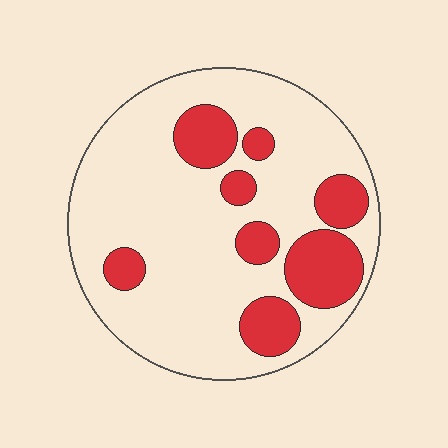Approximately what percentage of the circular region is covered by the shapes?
Approximately 25%.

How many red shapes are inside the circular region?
8.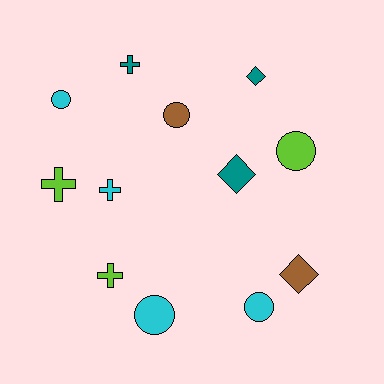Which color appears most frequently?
Cyan, with 4 objects.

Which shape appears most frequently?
Circle, with 5 objects.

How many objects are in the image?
There are 12 objects.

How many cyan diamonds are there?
There are no cyan diamonds.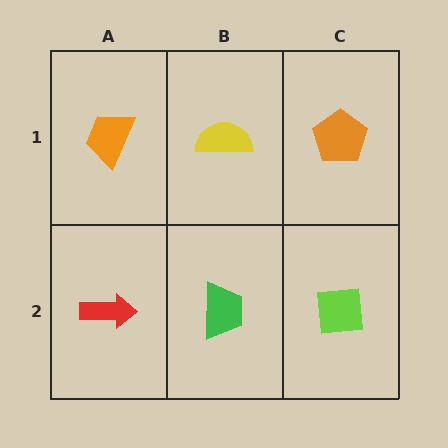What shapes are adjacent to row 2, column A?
An orange trapezoid (row 1, column A), a green trapezoid (row 2, column B).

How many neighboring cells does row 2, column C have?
2.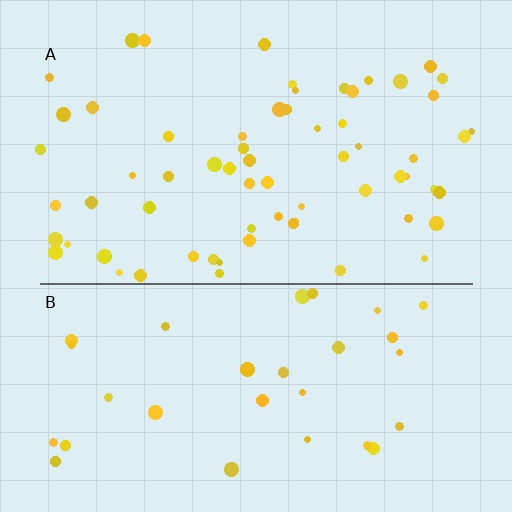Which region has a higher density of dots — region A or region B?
A (the top).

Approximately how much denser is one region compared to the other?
Approximately 2.0× — region A over region B.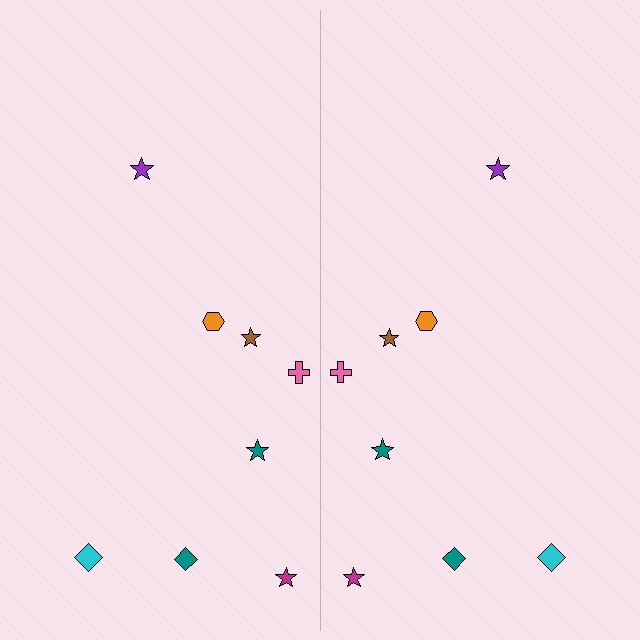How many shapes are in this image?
There are 16 shapes in this image.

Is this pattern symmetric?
Yes, this pattern has bilateral (reflection) symmetry.